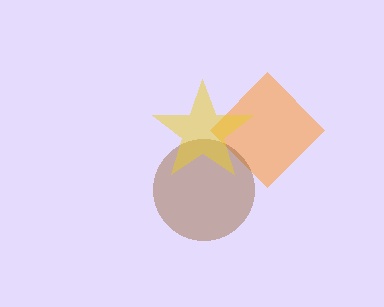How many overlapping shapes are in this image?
There are 3 overlapping shapes in the image.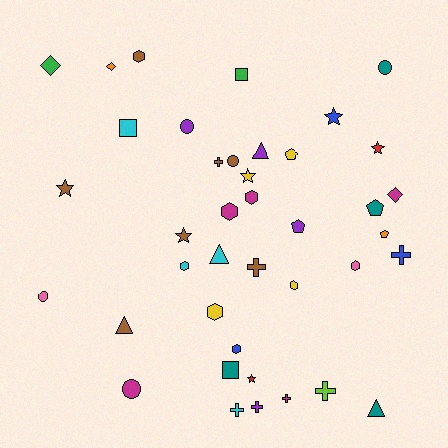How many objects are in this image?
There are 40 objects.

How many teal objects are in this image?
There are 4 teal objects.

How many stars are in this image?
There are 6 stars.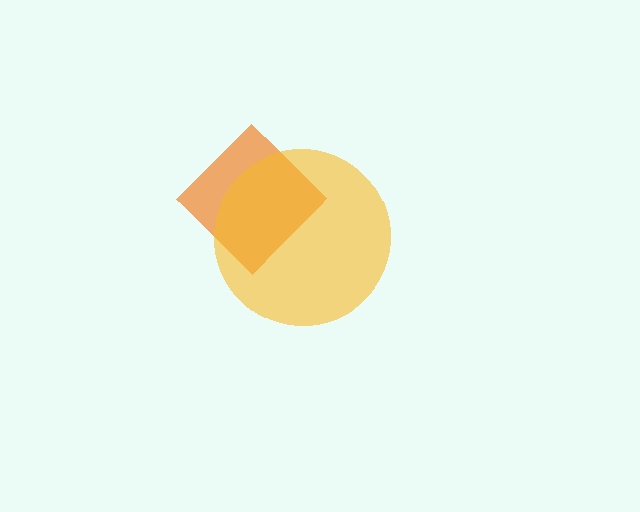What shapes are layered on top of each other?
The layered shapes are: an orange diamond, a yellow circle.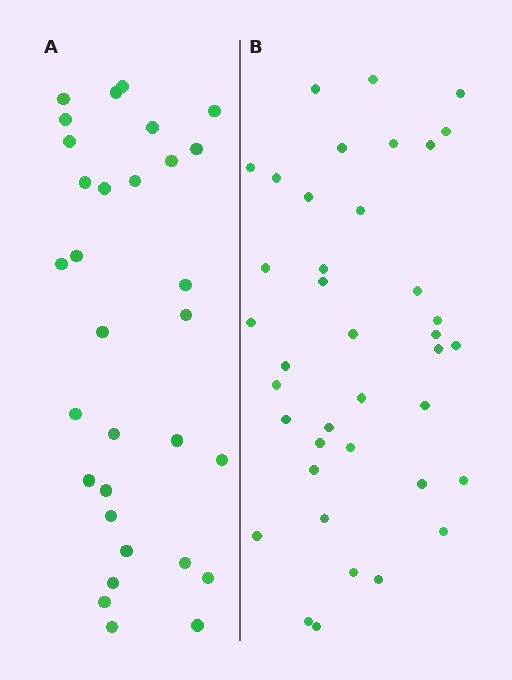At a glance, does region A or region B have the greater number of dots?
Region B (the right region) has more dots.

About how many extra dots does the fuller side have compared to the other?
Region B has roughly 8 or so more dots than region A.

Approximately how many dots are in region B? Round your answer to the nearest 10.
About 40 dots. (The exact count is 39, which rounds to 40.)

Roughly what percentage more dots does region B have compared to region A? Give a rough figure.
About 25% more.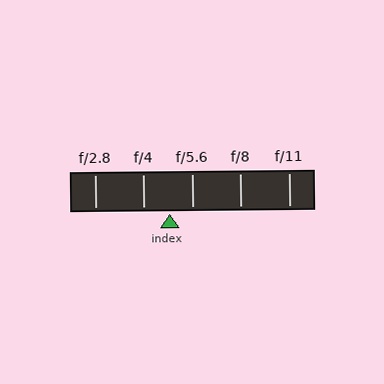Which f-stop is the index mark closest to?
The index mark is closest to f/5.6.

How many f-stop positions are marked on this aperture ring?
There are 5 f-stop positions marked.